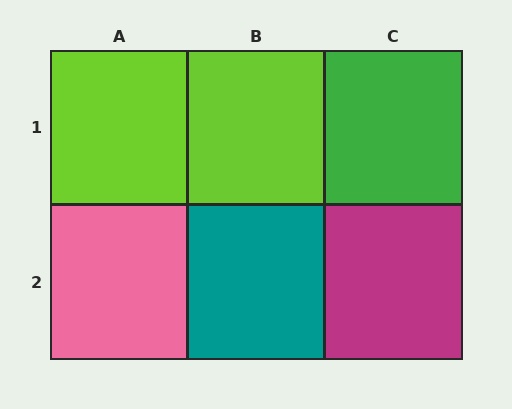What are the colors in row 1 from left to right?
Lime, lime, green.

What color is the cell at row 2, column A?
Pink.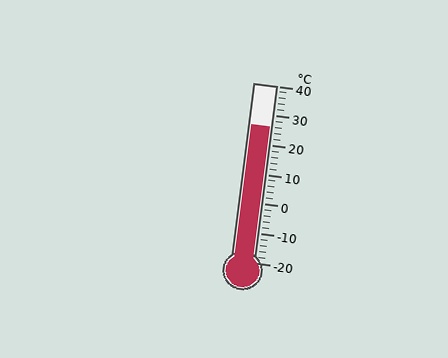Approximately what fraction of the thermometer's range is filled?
The thermometer is filled to approximately 75% of its range.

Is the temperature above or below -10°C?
The temperature is above -10°C.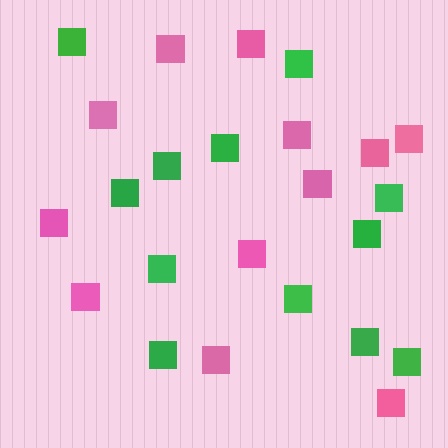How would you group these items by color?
There are 2 groups: one group of green squares (12) and one group of pink squares (12).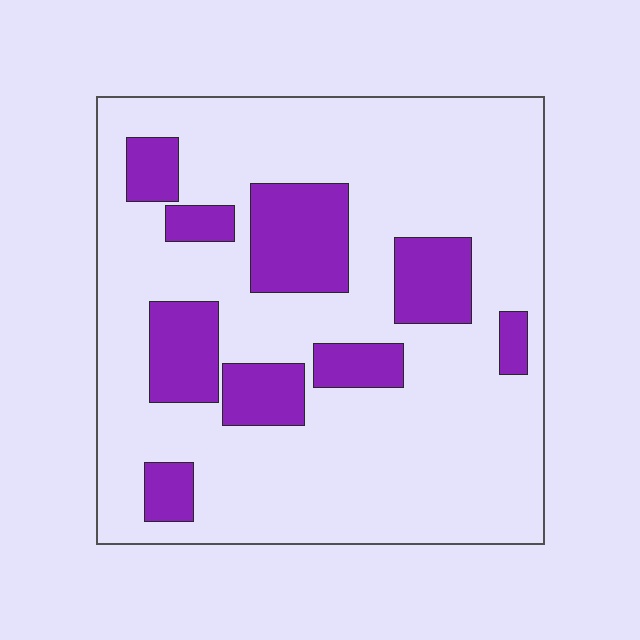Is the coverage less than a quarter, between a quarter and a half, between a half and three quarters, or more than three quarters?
Less than a quarter.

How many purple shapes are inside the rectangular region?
9.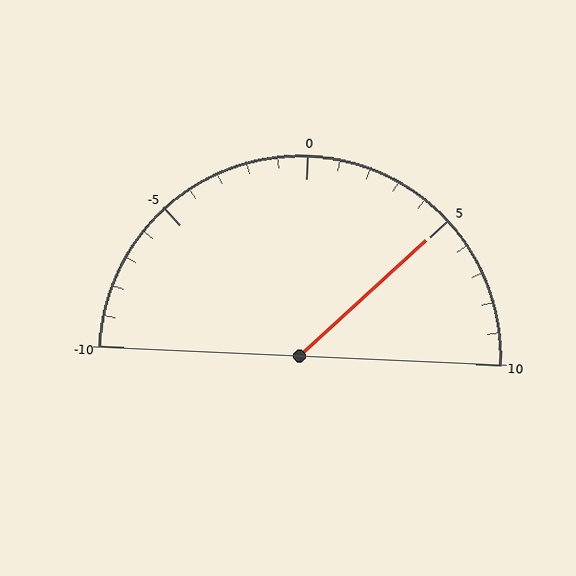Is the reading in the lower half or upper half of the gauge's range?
The reading is in the upper half of the range (-10 to 10).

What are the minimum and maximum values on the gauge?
The gauge ranges from -10 to 10.